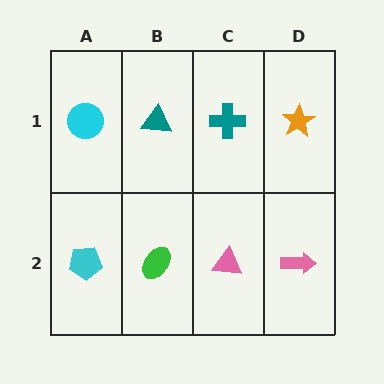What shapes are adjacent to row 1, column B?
A green ellipse (row 2, column B), a cyan circle (row 1, column A), a teal cross (row 1, column C).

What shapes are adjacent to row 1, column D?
A pink arrow (row 2, column D), a teal cross (row 1, column C).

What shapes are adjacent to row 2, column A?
A cyan circle (row 1, column A), a green ellipse (row 2, column B).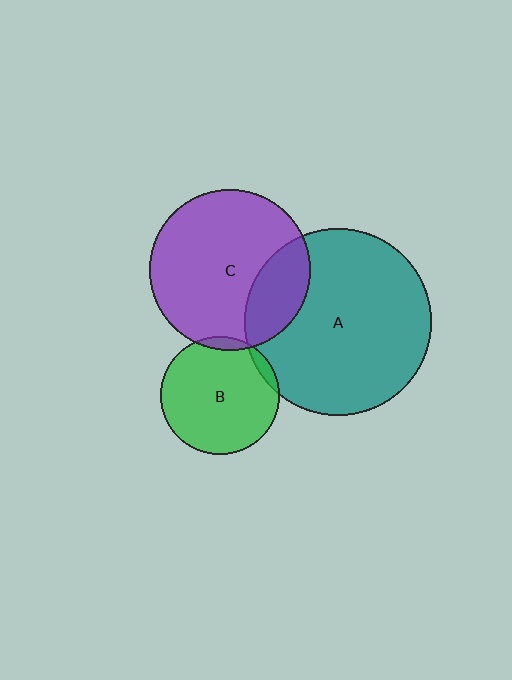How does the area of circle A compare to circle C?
Approximately 1.3 times.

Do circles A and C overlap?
Yes.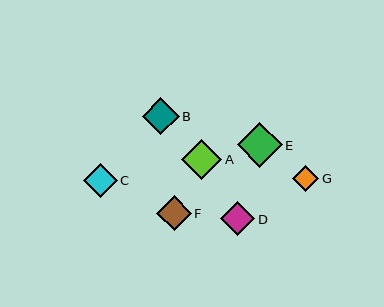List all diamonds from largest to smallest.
From largest to smallest: E, A, B, D, F, C, G.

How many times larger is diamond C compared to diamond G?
Diamond C is approximately 1.3 times the size of diamond G.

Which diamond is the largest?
Diamond E is the largest with a size of approximately 45 pixels.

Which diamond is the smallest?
Diamond G is the smallest with a size of approximately 26 pixels.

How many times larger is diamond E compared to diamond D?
Diamond E is approximately 1.3 times the size of diamond D.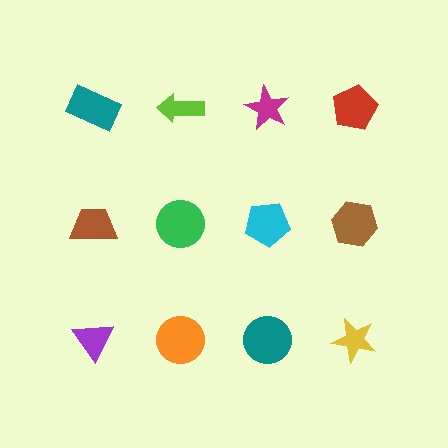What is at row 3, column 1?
A purple triangle.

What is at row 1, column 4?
A red pentagon.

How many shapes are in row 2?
4 shapes.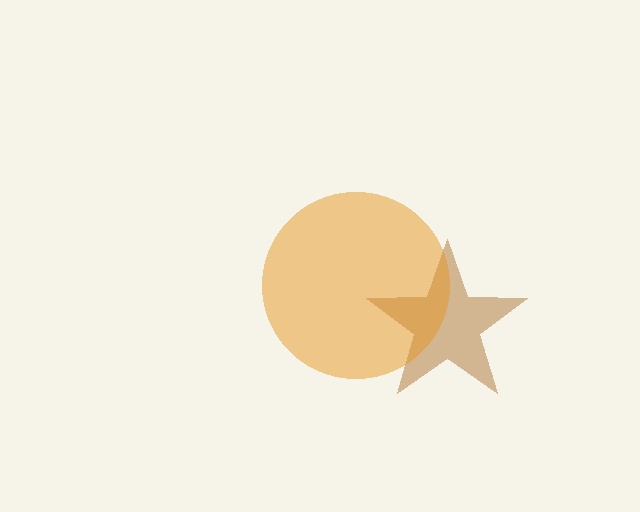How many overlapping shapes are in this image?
There are 2 overlapping shapes in the image.